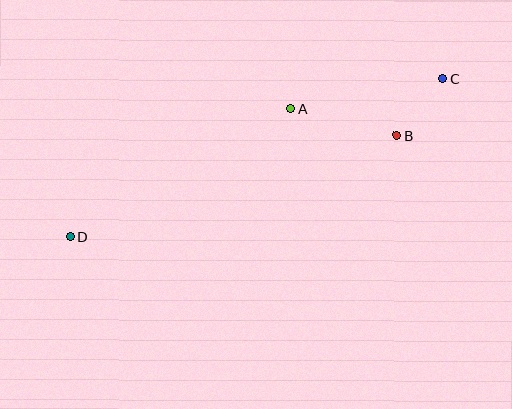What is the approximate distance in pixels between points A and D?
The distance between A and D is approximately 255 pixels.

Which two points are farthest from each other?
Points C and D are farthest from each other.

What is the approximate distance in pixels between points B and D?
The distance between B and D is approximately 342 pixels.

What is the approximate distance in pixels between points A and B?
The distance between A and B is approximately 109 pixels.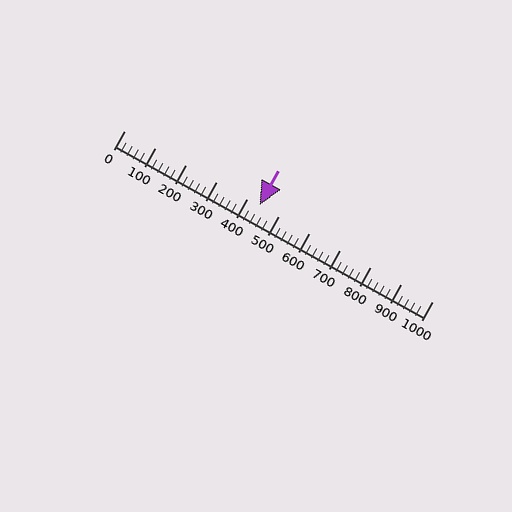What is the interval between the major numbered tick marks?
The major tick marks are spaced 100 units apart.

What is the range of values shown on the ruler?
The ruler shows values from 0 to 1000.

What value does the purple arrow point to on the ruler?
The purple arrow points to approximately 440.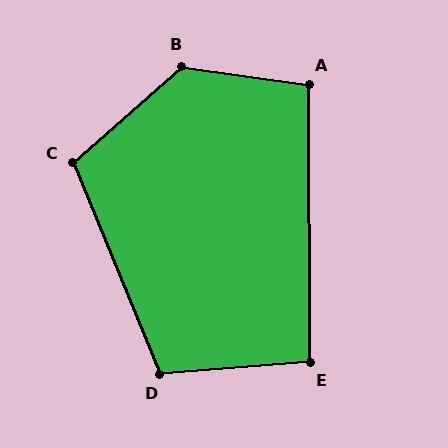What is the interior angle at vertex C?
Approximately 109 degrees (obtuse).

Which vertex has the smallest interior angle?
E, at approximately 94 degrees.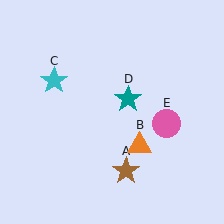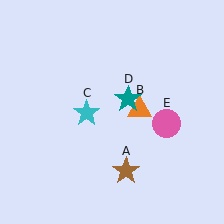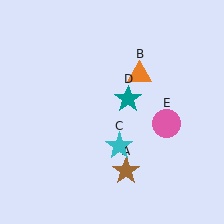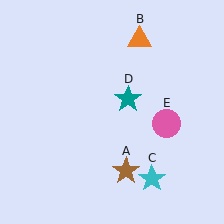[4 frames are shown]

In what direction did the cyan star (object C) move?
The cyan star (object C) moved down and to the right.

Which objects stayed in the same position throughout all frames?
Brown star (object A) and teal star (object D) and pink circle (object E) remained stationary.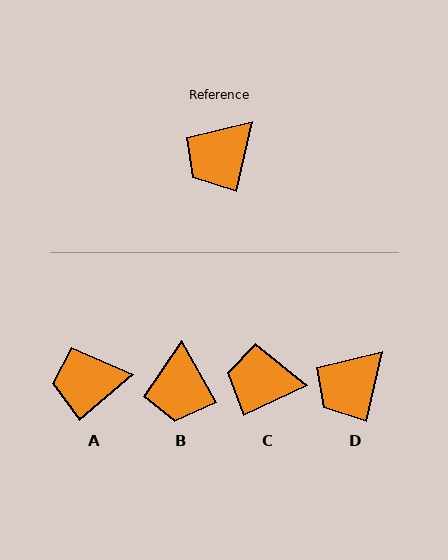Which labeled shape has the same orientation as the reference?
D.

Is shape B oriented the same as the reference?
No, it is off by about 42 degrees.